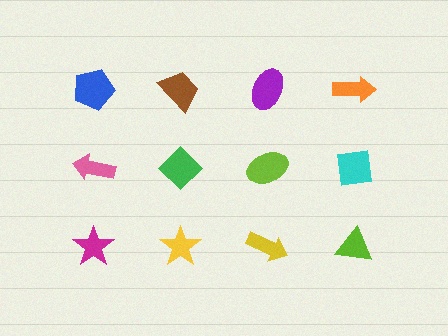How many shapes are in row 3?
4 shapes.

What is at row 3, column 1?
A magenta star.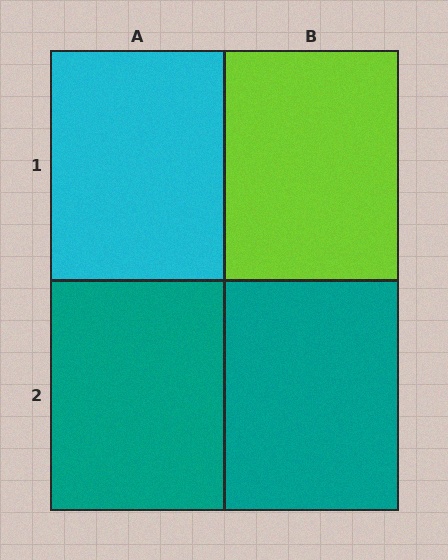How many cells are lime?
1 cell is lime.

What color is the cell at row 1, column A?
Cyan.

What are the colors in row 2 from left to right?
Teal, teal.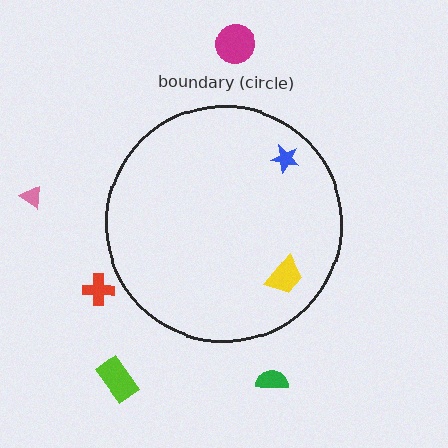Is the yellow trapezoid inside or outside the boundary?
Inside.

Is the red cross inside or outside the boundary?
Outside.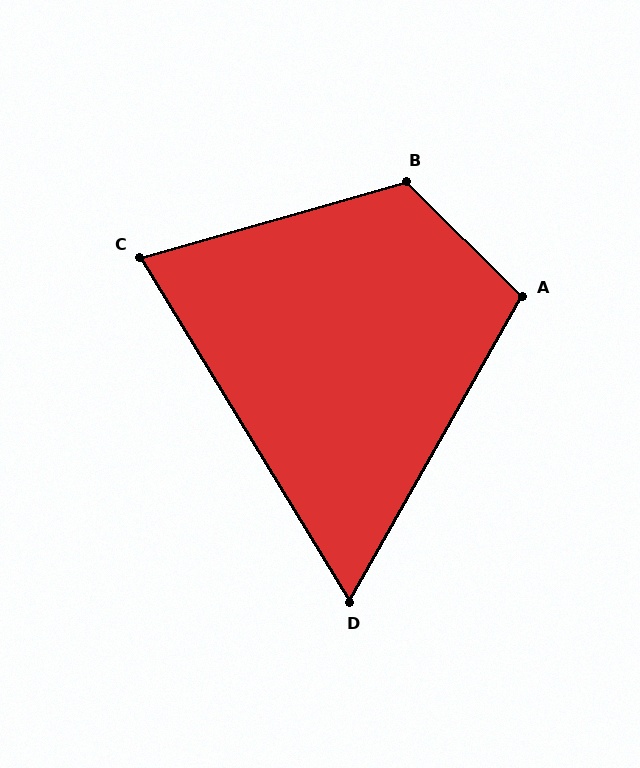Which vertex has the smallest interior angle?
D, at approximately 61 degrees.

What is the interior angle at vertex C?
Approximately 75 degrees (acute).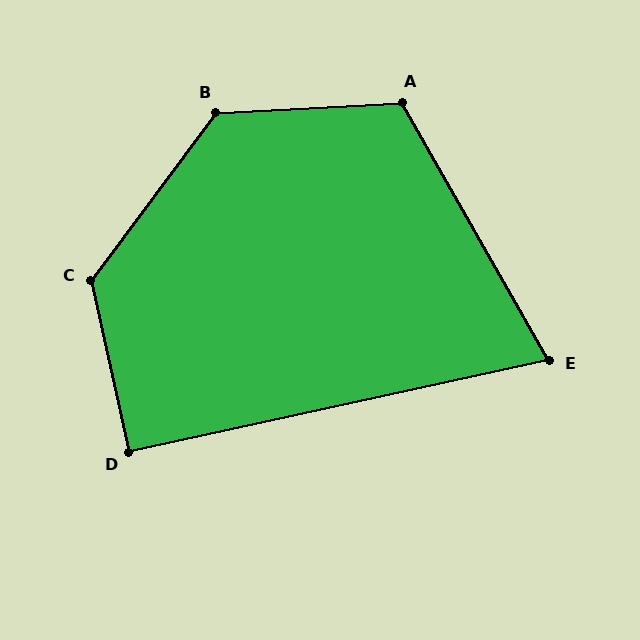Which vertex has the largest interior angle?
C, at approximately 131 degrees.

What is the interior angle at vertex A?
Approximately 117 degrees (obtuse).